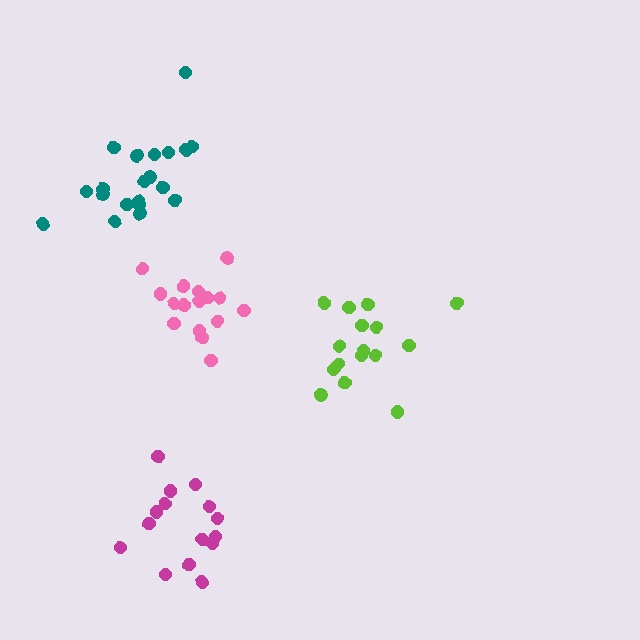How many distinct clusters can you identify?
There are 4 distinct clusters.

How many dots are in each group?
Group 1: 21 dots, Group 2: 15 dots, Group 3: 17 dots, Group 4: 16 dots (69 total).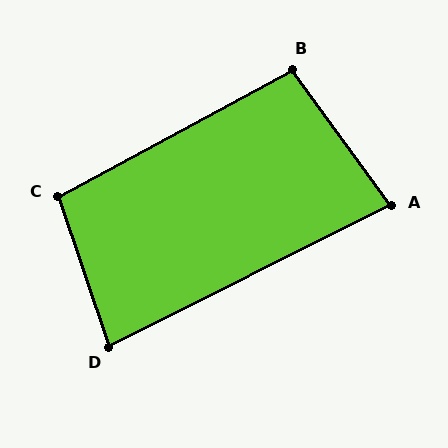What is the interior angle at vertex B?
Approximately 98 degrees (obtuse).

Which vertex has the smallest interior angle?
A, at approximately 80 degrees.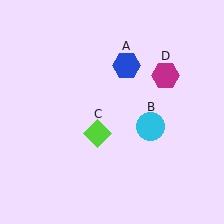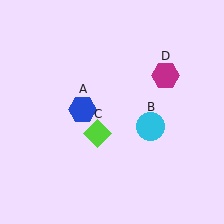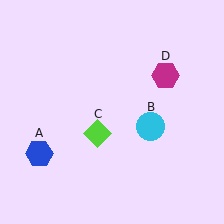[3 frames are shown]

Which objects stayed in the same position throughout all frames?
Cyan circle (object B) and lime diamond (object C) and magenta hexagon (object D) remained stationary.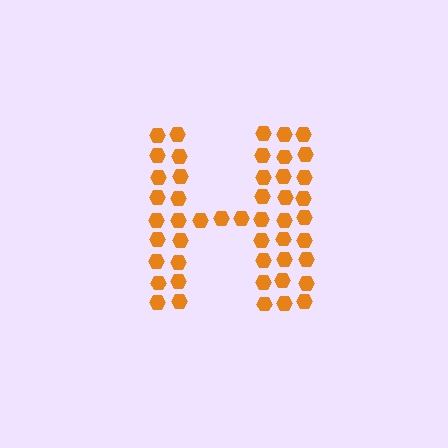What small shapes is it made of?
It is made of small hexagons.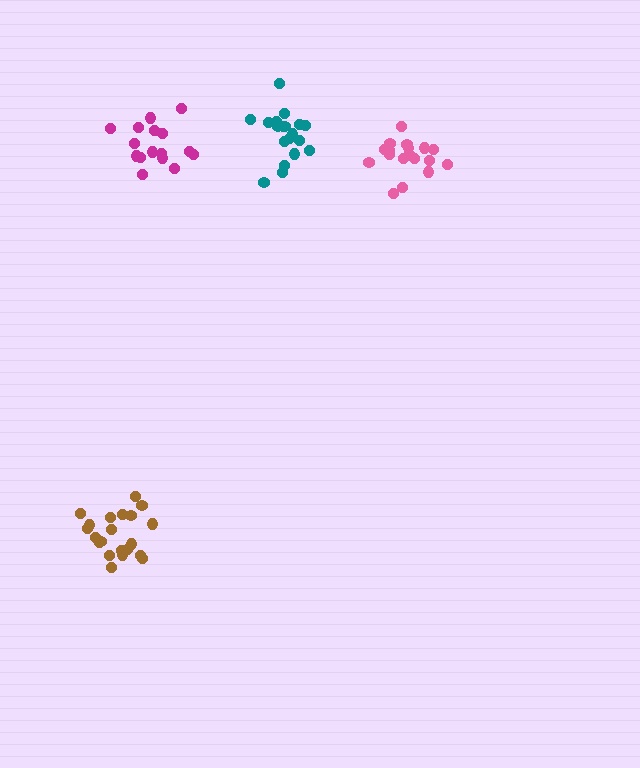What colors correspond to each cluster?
The clusters are colored: teal, magenta, pink, brown.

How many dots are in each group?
Group 1: 19 dots, Group 2: 16 dots, Group 3: 18 dots, Group 4: 21 dots (74 total).